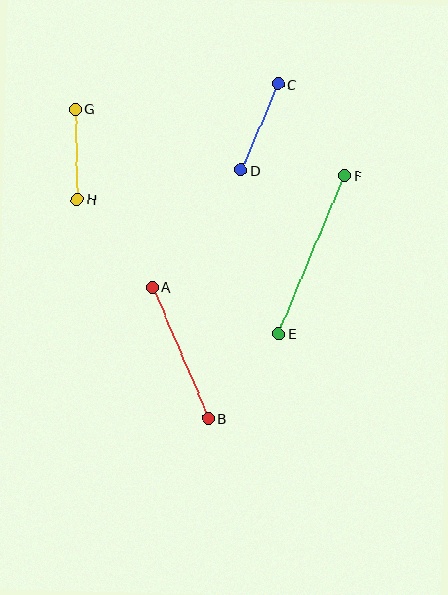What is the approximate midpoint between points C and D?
The midpoint is at approximately (260, 127) pixels.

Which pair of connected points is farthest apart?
Points E and F are farthest apart.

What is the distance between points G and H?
The distance is approximately 90 pixels.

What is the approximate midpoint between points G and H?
The midpoint is at approximately (76, 154) pixels.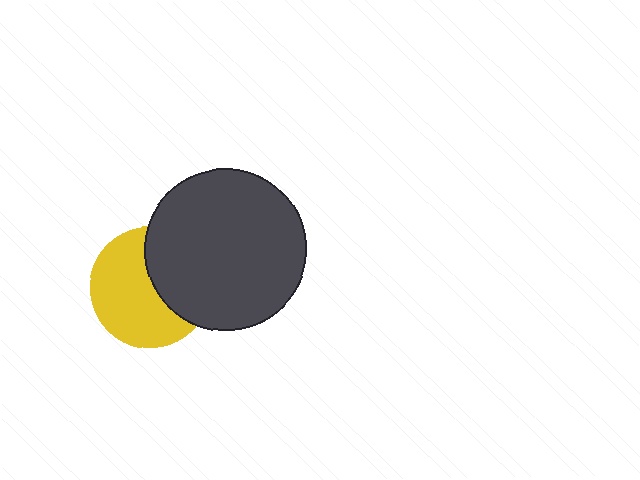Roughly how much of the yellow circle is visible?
About half of it is visible (roughly 61%).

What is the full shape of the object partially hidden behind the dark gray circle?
The partially hidden object is a yellow circle.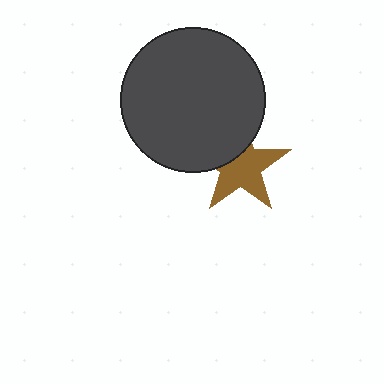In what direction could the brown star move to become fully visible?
The brown star could move toward the lower-right. That would shift it out from behind the dark gray circle entirely.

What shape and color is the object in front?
The object in front is a dark gray circle.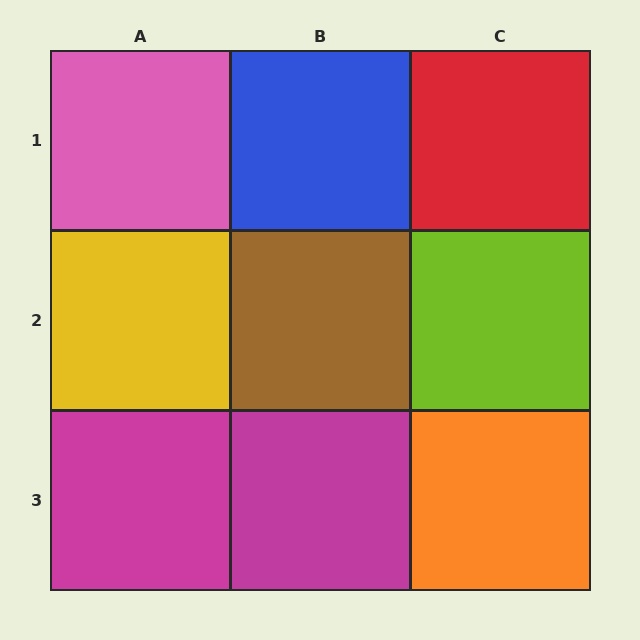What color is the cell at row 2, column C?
Lime.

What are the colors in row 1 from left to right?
Pink, blue, red.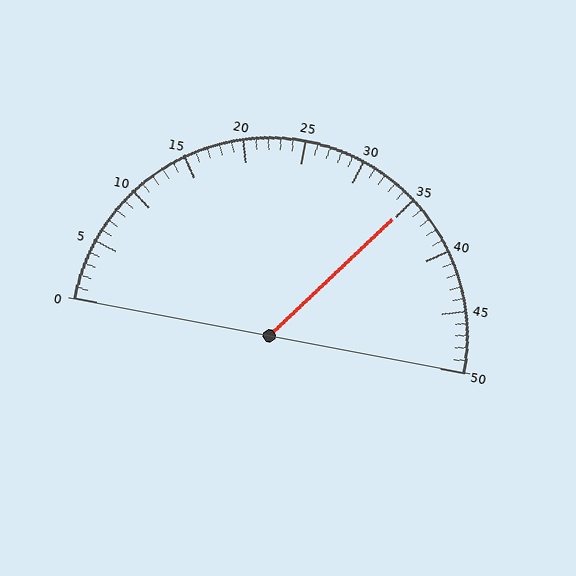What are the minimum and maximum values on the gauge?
The gauge ranges from 0 to 50.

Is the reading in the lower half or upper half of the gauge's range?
The reading is in the upper half of the range (0 to 50).